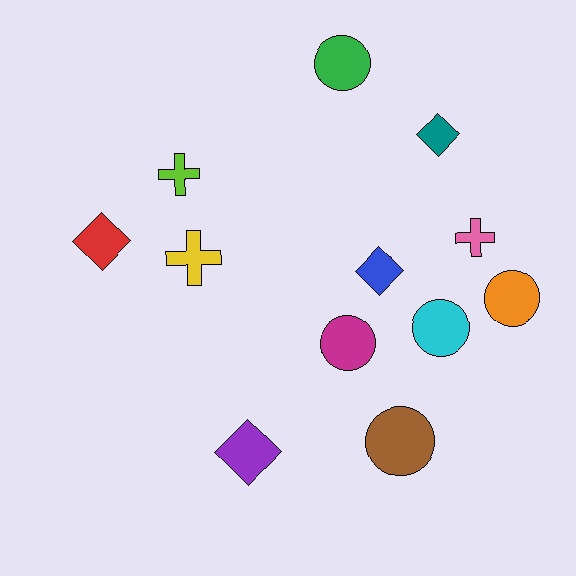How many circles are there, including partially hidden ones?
There are 5 circles.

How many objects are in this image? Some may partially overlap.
There are 12 objects.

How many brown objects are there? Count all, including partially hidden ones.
There is 1 brown object.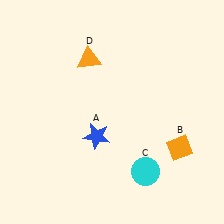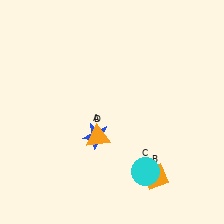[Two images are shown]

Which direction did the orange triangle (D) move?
The orange triangle (D) moved down.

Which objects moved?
The objects that moved are: the orange diamond (B), the orange triangle (D).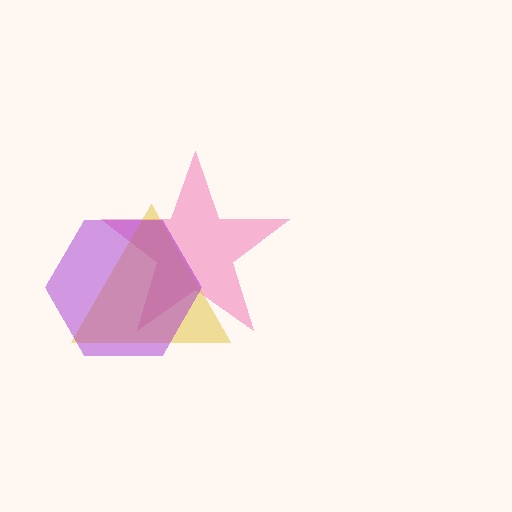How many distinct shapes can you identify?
There are 3 distinct shapes: a pink star, a yellow triangle, a purple hexagon.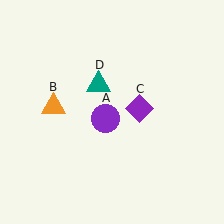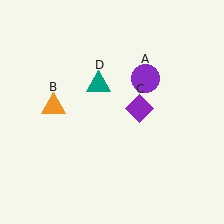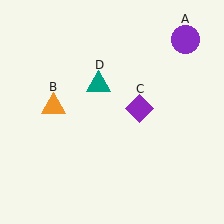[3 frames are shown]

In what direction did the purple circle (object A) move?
The purple circle (object A) moved up and to the right.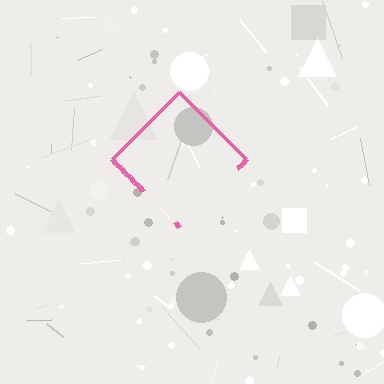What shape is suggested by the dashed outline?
The dashed outline suggests a diamond.